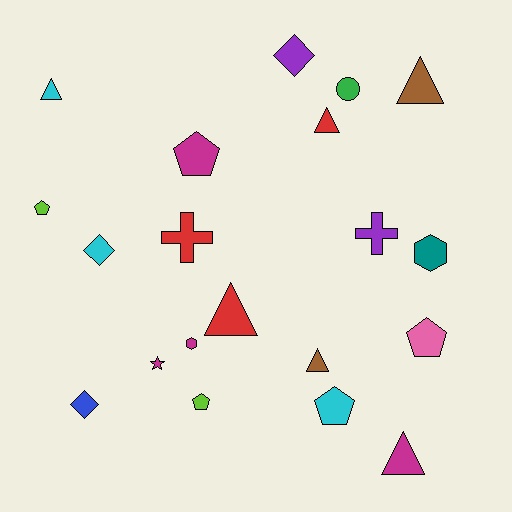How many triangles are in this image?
There are 6 triangles.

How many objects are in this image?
There are 20 objects.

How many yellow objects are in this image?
There are no yellow objects.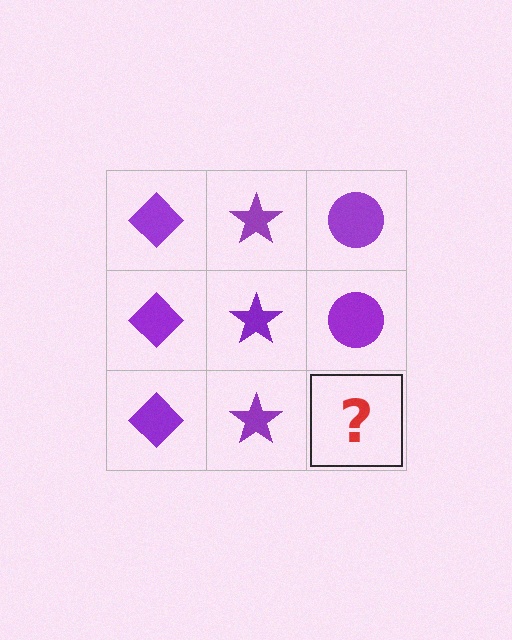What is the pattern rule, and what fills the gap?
The rule is that each column has a consistent shape. The gap should be filled with a purple circle.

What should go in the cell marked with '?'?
The missing cell should contain a purple circle.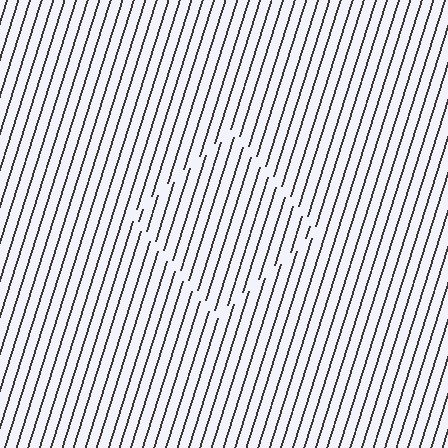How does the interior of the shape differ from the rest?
The interior of the shape contains the same grating, shifted by half a period — the contour is defined by the phase discontinuity where line-ends from the inner and outer gratings abut.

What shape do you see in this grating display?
An illusory square. The interior of the shape contains the same grating, shifted by half a period — the contour is defined by the phase discontinuity where line-ends from the inner and outer gratings abut.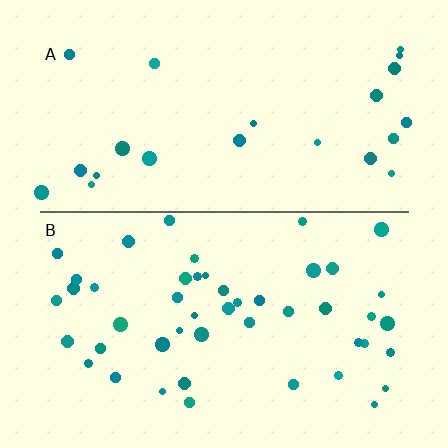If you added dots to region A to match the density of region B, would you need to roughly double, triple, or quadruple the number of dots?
Approximately double.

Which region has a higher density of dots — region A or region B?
B (the bottom).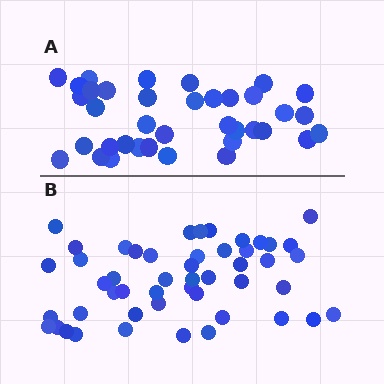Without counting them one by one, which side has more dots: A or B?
Region B (the bottom region) has more dots.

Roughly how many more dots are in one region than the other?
Region B has roughly 12 or so more dots than region A.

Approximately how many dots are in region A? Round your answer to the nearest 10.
About 40 dots. (The exact count is 37, which rounds to 40.)